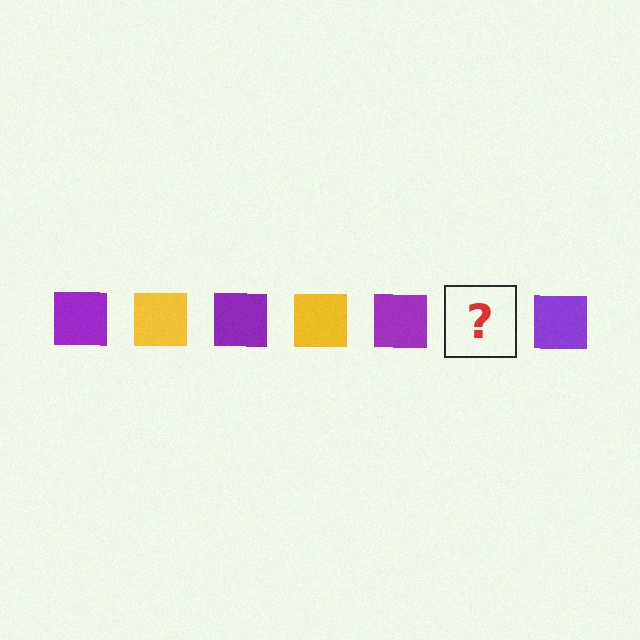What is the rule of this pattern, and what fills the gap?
The rule is that the pattern cycles through purple, yellow squares. The gap should be filled with a yellow square.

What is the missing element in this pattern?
The missing element is a yellow square.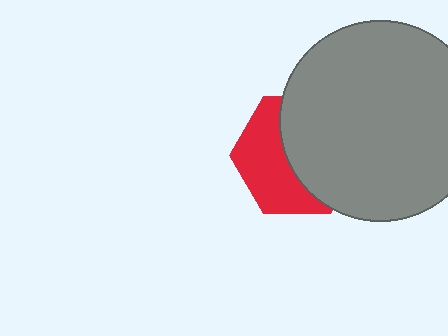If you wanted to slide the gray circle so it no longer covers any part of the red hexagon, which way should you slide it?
Slide it right — that is the most direct way to separate the two shapes.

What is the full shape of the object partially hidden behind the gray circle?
The partially hidden object is a red hexagon.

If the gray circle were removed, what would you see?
You would see the complete red hexagon.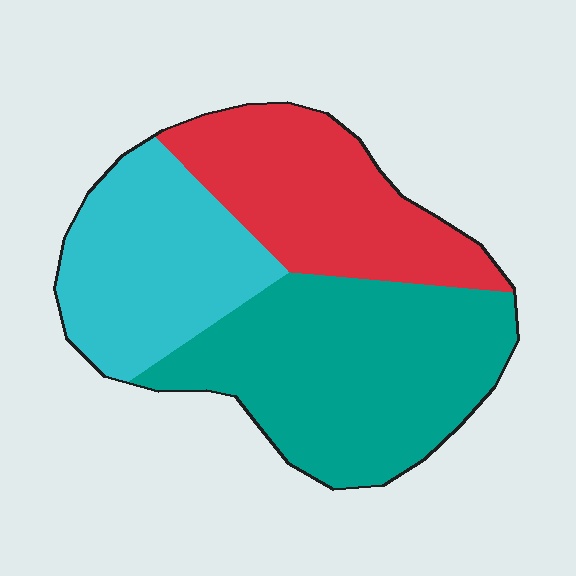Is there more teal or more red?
Teal.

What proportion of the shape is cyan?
Cyan takes up about one quarter (1/4) of the shape.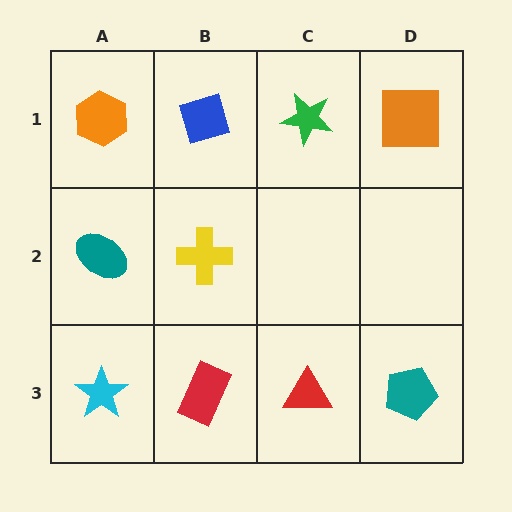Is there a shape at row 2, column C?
No, that cell is empty.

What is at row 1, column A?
An orange hexagon.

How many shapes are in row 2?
2 shapes.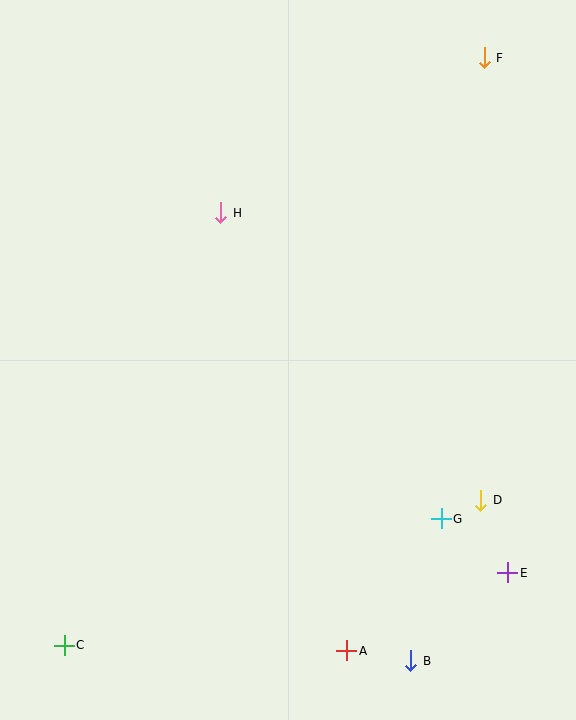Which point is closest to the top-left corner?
Point H is closest to the top-left corner.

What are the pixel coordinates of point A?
Point A is at (347, 651).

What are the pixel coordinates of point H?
Point H is at (221, 213).